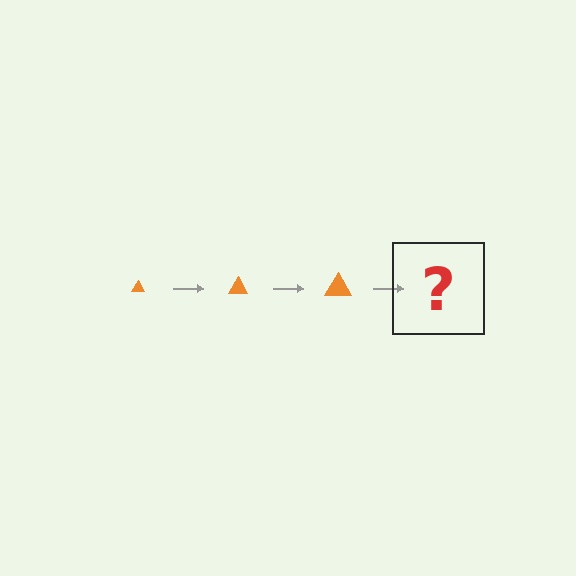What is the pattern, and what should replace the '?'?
The pattern is that the triangle gets progressively larger each step. The '?' should be an orange triangle, larger than the previous one.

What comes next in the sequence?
The next element should be an orange triangle, larger than the previous one.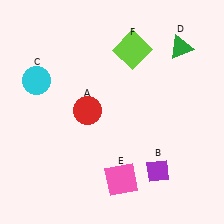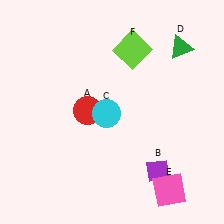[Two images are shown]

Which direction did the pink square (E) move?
The pink square (E) moved right.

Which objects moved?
The objects that moved are: the cyan circle (C), the pink square (E).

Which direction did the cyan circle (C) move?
The cyan circle (C) moved right.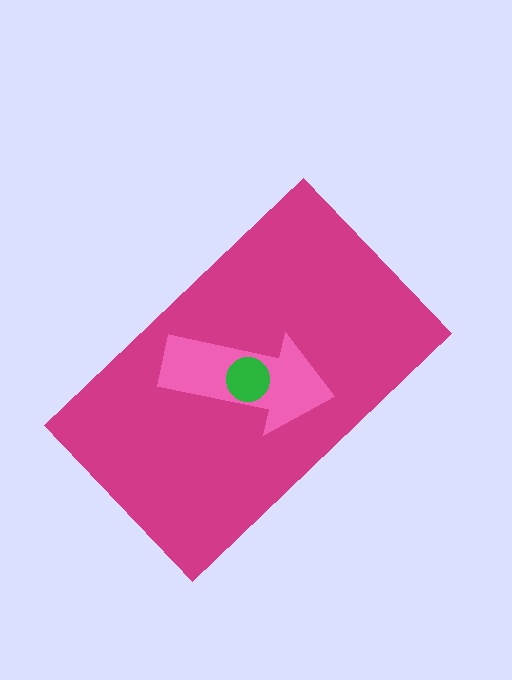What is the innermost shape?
The green circle.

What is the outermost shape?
The magenta rectangle.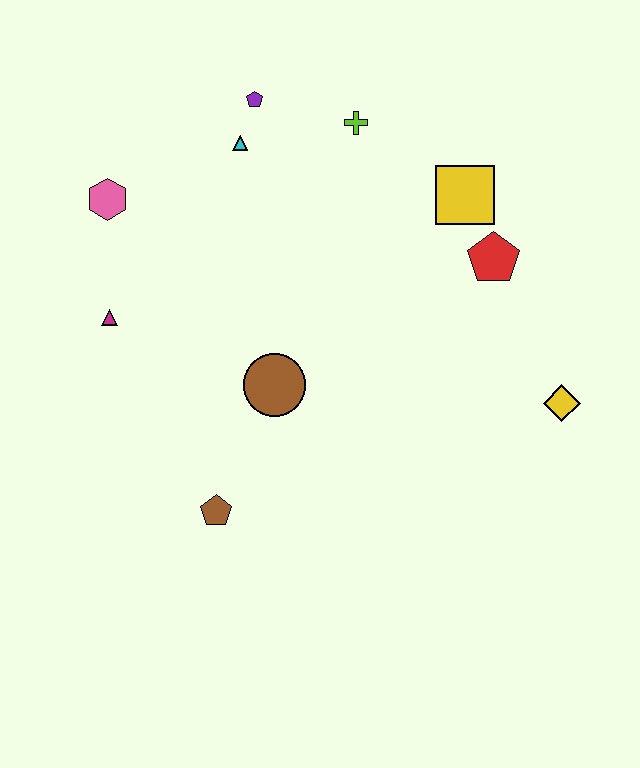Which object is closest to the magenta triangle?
The pink hexagon is closest to the magenta triangle.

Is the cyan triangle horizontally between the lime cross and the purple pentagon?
No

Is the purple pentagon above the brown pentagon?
Yes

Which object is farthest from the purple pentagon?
The yellow diamond is farthest from the purple pentagon.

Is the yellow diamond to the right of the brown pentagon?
Yes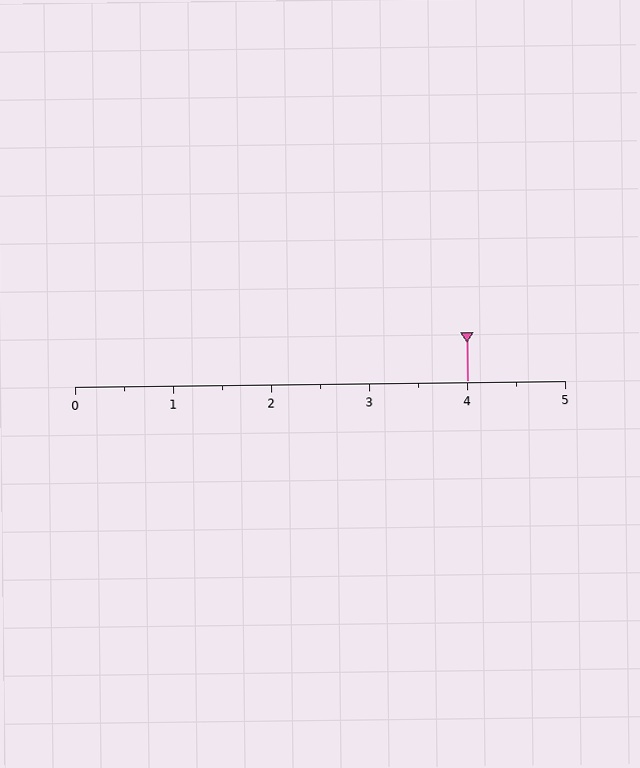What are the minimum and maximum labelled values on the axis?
The axis runs from 0 to 5.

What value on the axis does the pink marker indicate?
The marker indicates approximately 4.